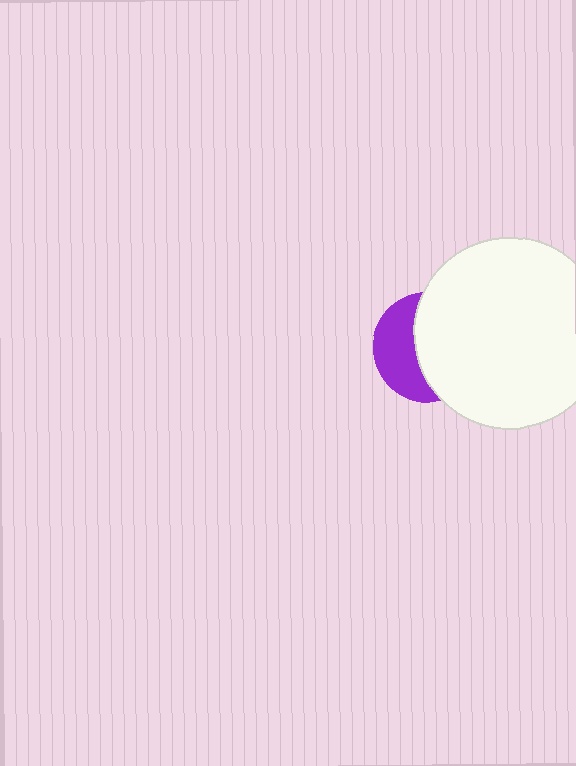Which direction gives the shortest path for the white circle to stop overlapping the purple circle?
Moving right gives the shortest separation.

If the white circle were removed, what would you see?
You would see the complete purple circle.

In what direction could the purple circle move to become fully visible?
The purple circle could move left. That would shift it out from behind the white circle entirely.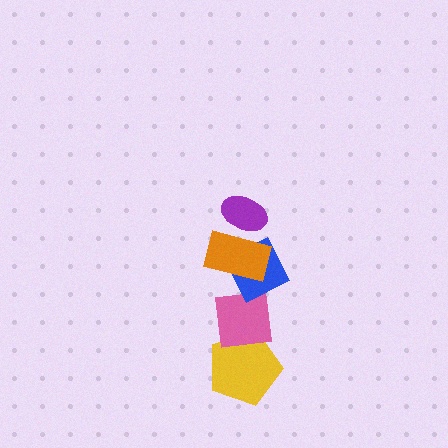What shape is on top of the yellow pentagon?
The pink square is on top of the yellow pentagon.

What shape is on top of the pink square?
The blue diamond is on top of the pink square.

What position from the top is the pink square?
The pink square is 4th from the top.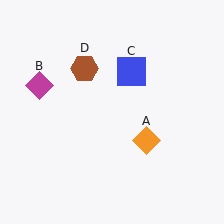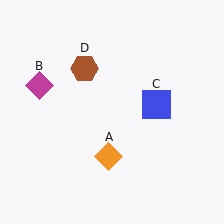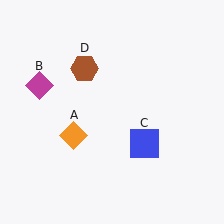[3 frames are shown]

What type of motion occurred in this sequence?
The orange diamond (object A), blue square (object C) rotated clockwise around the center of the scene.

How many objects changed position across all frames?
2 objects changed position: orange diamond (object A), blue square (object C).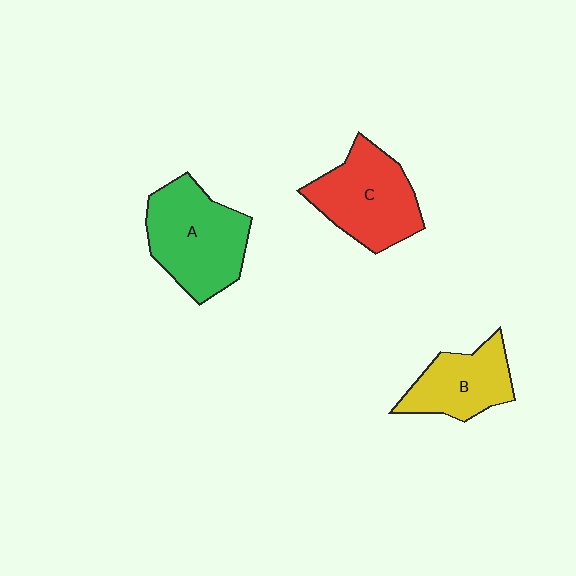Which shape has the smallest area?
Shape B (yellow).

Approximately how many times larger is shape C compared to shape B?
Approximately 1.3 times.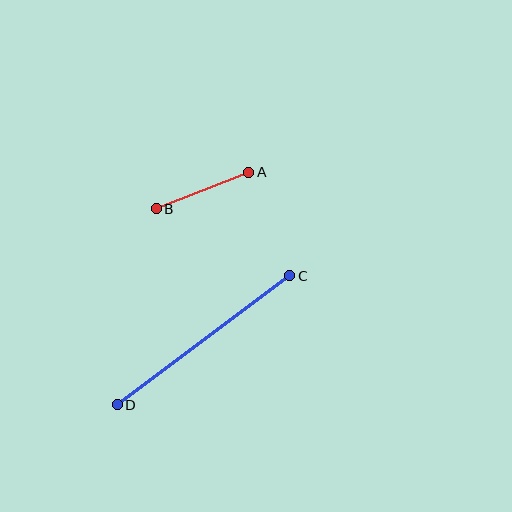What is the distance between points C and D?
The distance is approximately 216 pixels.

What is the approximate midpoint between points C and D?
The midpoint is at approximately (203, 340) pixels.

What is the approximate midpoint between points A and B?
The midpoint is at approximately (202, 190) pixels.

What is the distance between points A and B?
The distance is approximately 100 pixels.